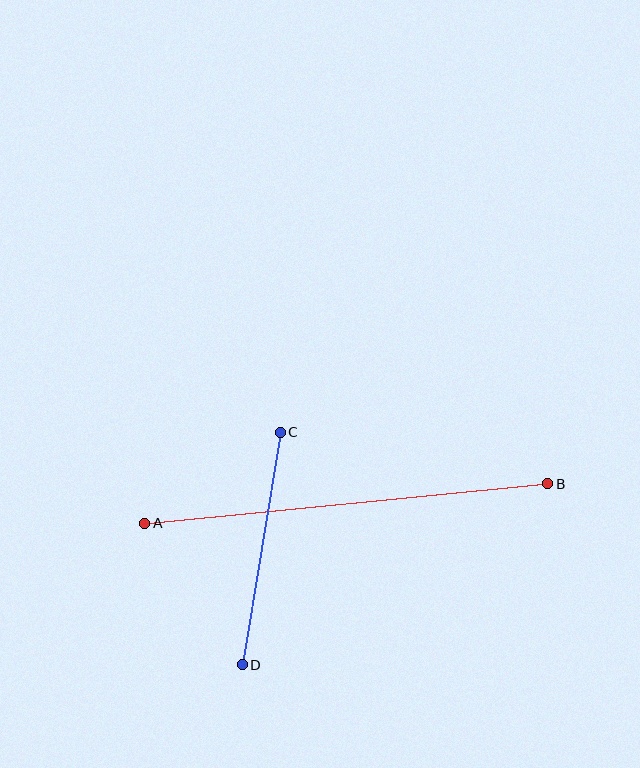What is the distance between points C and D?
The distance is approximately 235 pixels.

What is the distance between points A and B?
The distance is approximately 405 pixels.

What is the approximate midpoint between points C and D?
The midpoint is at approximately (261, 548) pixels.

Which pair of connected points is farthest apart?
Points A and B are farthest apart.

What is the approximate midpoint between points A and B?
The midpoint is at approximately (346, 504) pixels.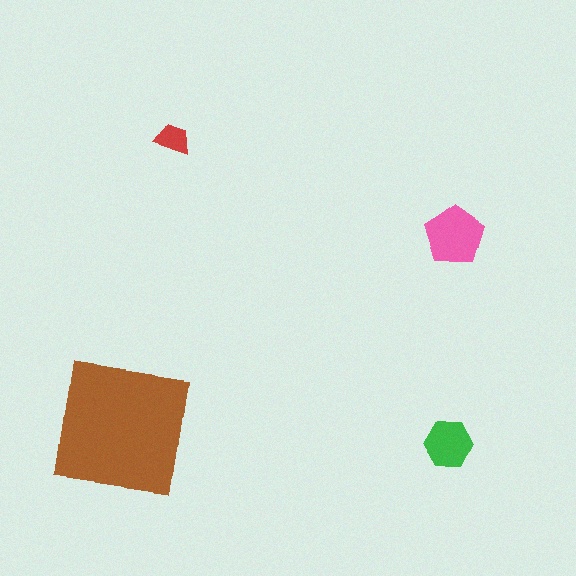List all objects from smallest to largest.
The red trapezoid, the green hexagon, the pink pentagon, the brown square.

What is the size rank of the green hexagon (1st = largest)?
3rd.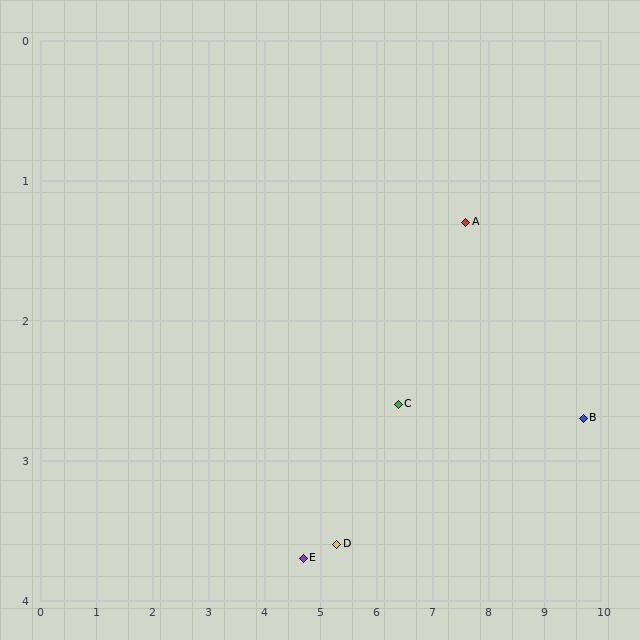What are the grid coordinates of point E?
Point E is at approximately (4.7, 3.7).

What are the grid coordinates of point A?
Point A is at approximately (7.6, 1.3).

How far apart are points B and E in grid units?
Points B and E are about 5.1 grid units apart.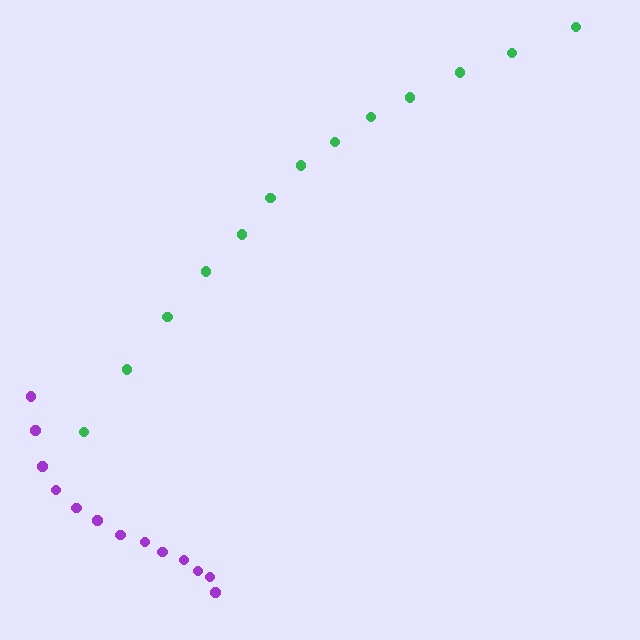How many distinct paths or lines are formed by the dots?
There are 2 distinct paths.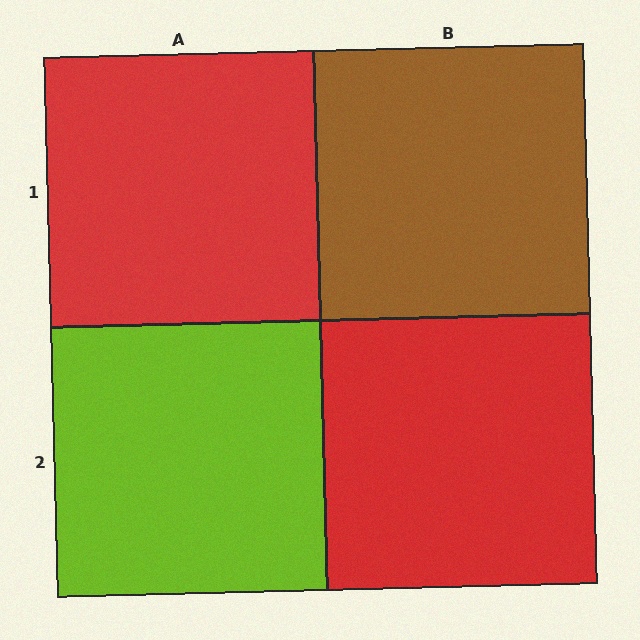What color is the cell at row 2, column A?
Lime.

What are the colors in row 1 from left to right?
Red, brown.